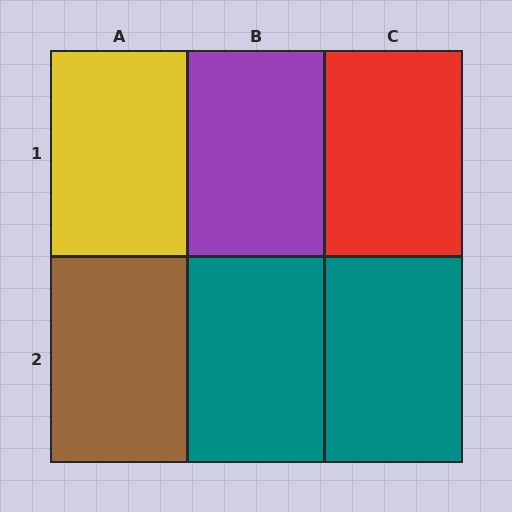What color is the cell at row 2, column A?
Brown.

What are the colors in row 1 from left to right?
Yellow, purple, red.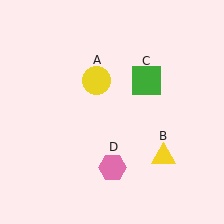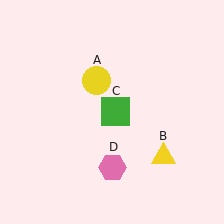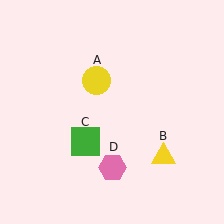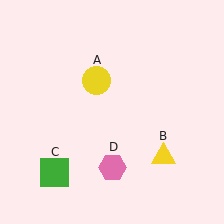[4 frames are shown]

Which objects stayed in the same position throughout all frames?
Yellow circle (object A) and yellow triangle (object B) and pink hexagon (object D) remained stationary.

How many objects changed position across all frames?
1 object changed position: green square (object C).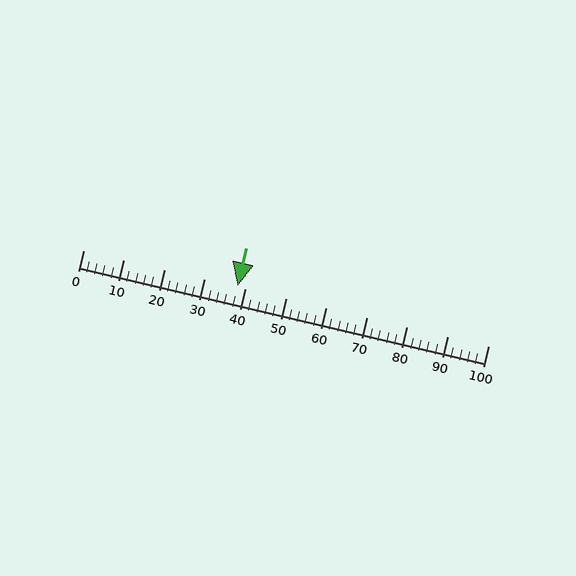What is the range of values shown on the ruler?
The ruler shows values from 0 to 100.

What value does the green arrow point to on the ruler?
The green arrow points to approximately 38.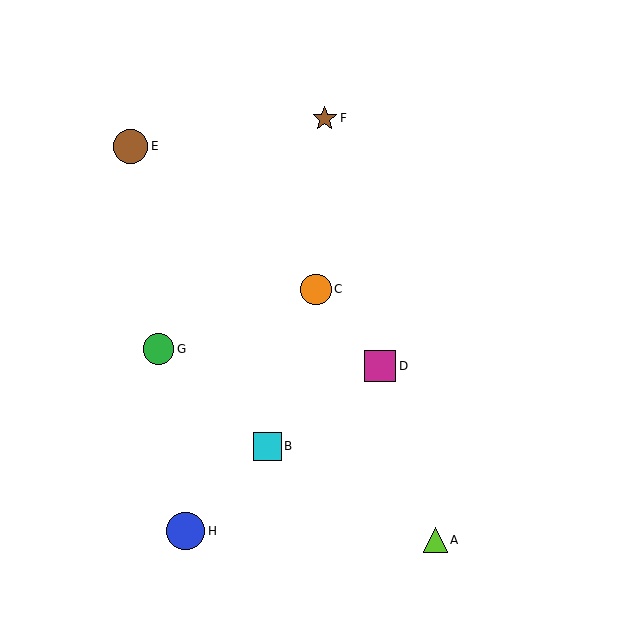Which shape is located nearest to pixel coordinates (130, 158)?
The brown circle (labeled E) at (131, 146) is nearest to that location.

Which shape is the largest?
The blue circle (labeled H) is the largest.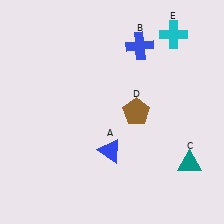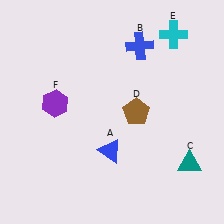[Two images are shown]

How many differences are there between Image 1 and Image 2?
There is 1 difference between the two images.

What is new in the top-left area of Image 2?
A purple hexagon (F) was added in the top-left area of Image 2.